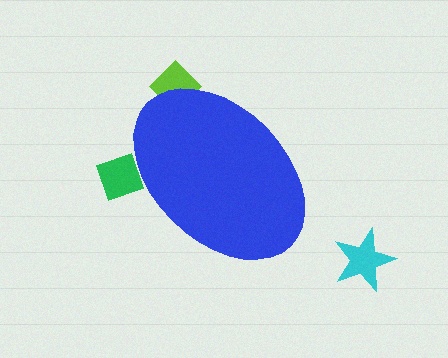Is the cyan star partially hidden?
No, the cyan star is fully visible.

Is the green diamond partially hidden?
Yes, the green diamond is partially hidden behind the blue ellipse.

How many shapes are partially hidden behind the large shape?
2 shapes are partially hidden.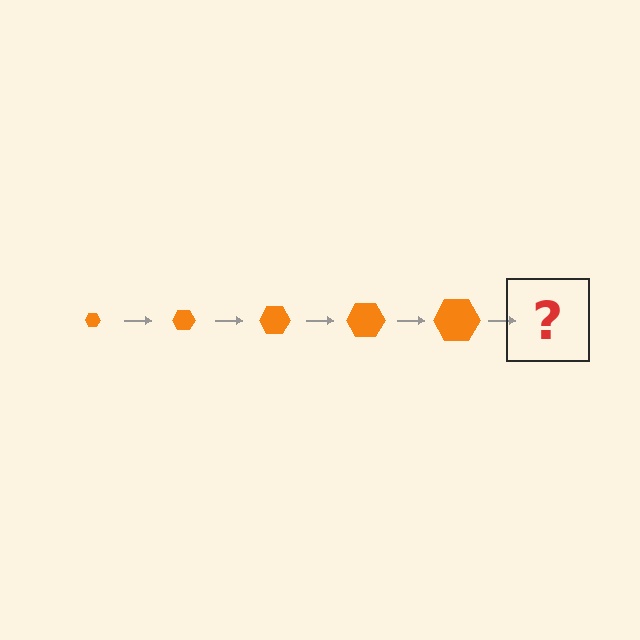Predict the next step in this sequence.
The next step is an orange hexagon, larger than the previous one.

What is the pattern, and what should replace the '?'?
The pattern is that the hexagon gets progressively larger each step. The '?' should be an orange hexagon, larger than the previous one.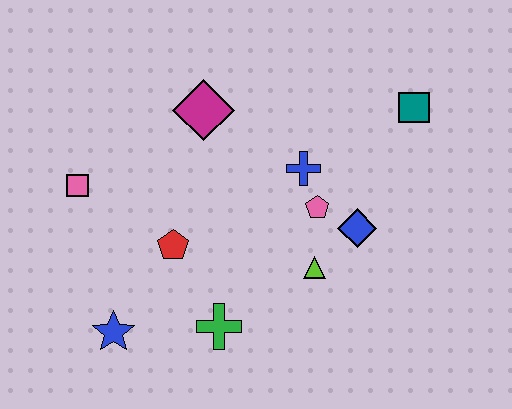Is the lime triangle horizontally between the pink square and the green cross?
No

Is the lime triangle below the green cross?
No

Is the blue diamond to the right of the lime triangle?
Yes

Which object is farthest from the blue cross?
The blue star is farthest from the blue cross.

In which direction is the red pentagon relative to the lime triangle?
The red pentagon is to the left of the lime triangle.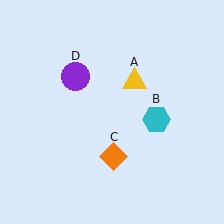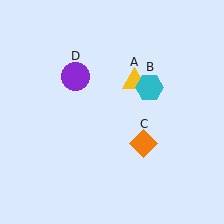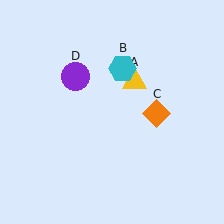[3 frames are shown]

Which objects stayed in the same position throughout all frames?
Yellow triangle (object A) and purple circle (object D) remained stationary.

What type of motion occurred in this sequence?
The cyan hexagon (object B), orange diamond (object C) rotated counterclockwise around the center of the scene.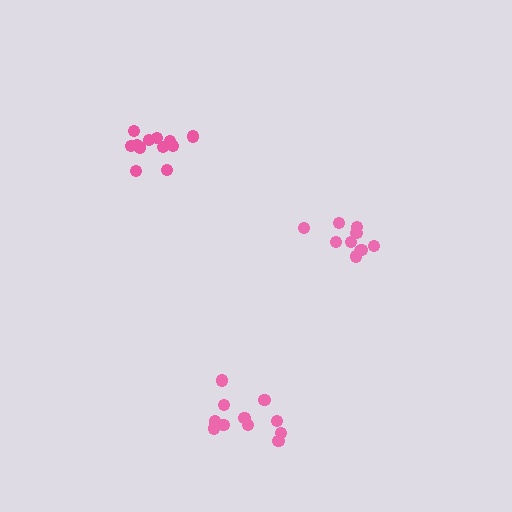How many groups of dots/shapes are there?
There are 3 groups.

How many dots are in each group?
Group 1: 12 dots, Group 2: 10 dots, Group 3: 11 dots (33 total).